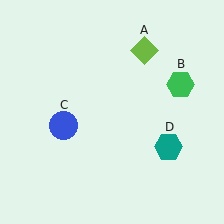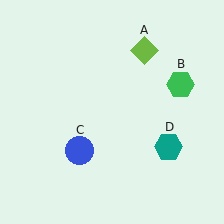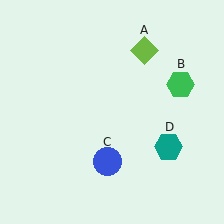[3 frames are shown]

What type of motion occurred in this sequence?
The blue circle (object C) rotated counterclockwise around the center of the scene.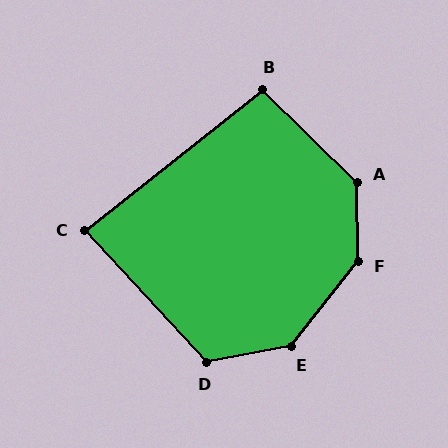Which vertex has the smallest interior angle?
C, at approximately 86 degrees.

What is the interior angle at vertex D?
Approximately 122 degrees (obtuse).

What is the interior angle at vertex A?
Approximately 135 degrees (obtuse).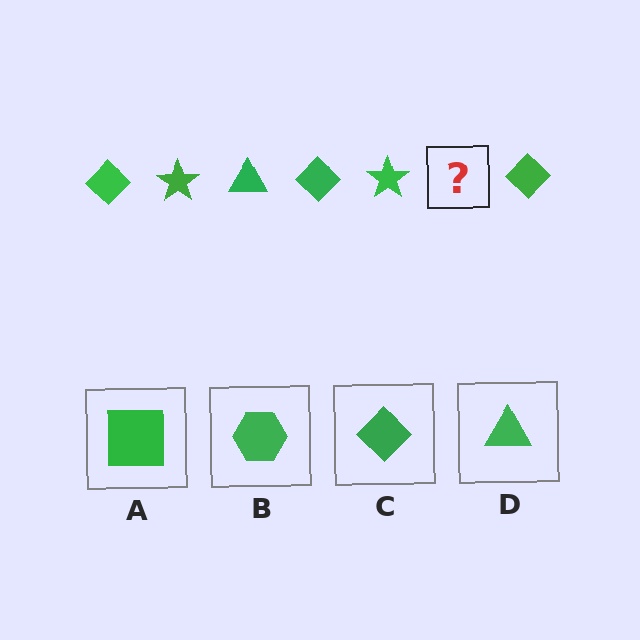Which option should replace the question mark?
Option D.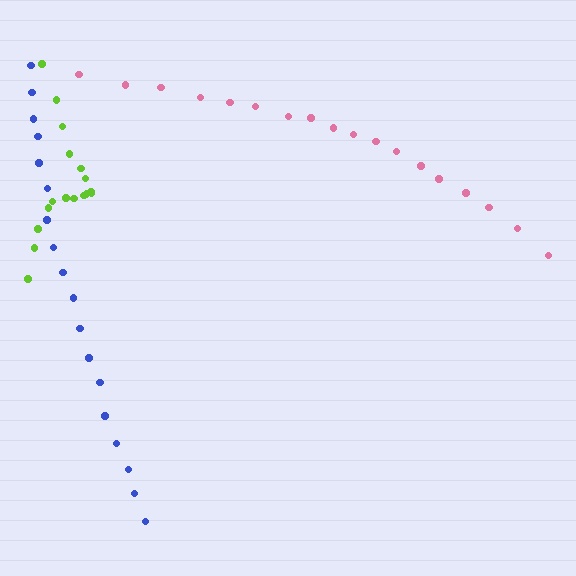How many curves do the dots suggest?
There are 3 distinct paths.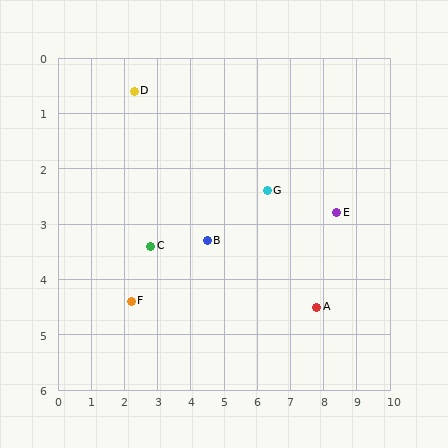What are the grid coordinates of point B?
Point B is at approximately (4.5, 3.3).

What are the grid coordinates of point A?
Point A is at approximately (7.8, 4.5).